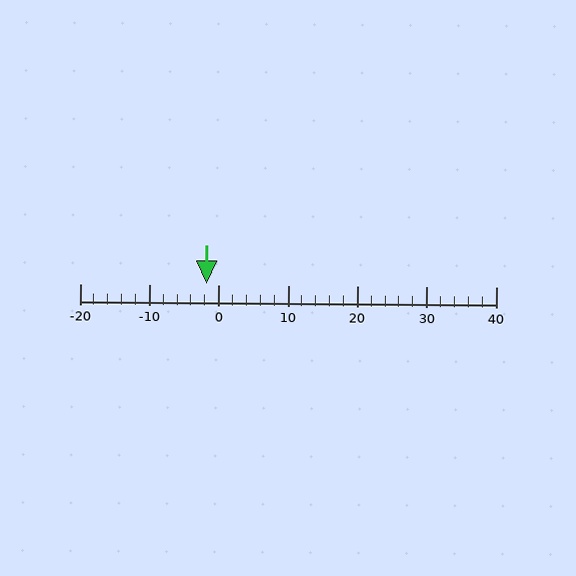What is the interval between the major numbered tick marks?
The major tick marks are spaced 10 units apart.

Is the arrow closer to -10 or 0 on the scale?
The arrow is closer to 0.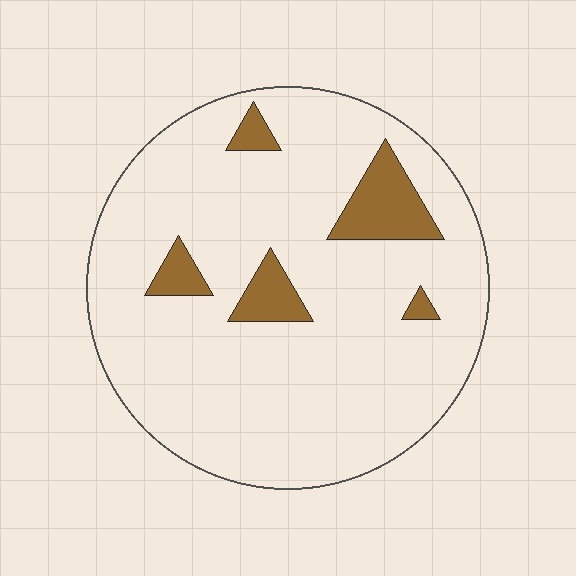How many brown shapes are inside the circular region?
5.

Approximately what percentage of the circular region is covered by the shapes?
Approximately 10%.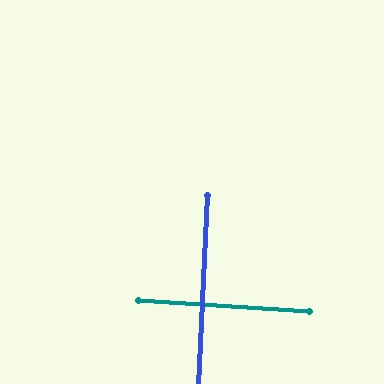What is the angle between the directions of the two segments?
Approximately 89 degrees.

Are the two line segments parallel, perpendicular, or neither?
Perpendicular — they meet at approximately 89°.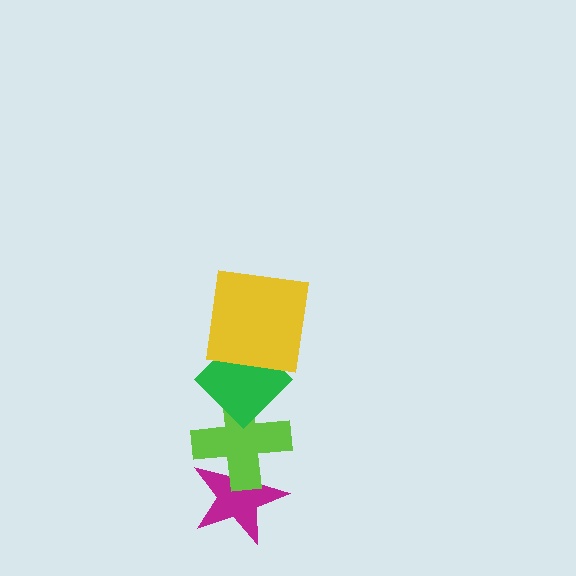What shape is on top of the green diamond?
The yellow square is on top of the green diamond.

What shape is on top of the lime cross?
The green diamond is on top of the lime cross.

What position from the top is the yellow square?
The yellow square is 1st from the top.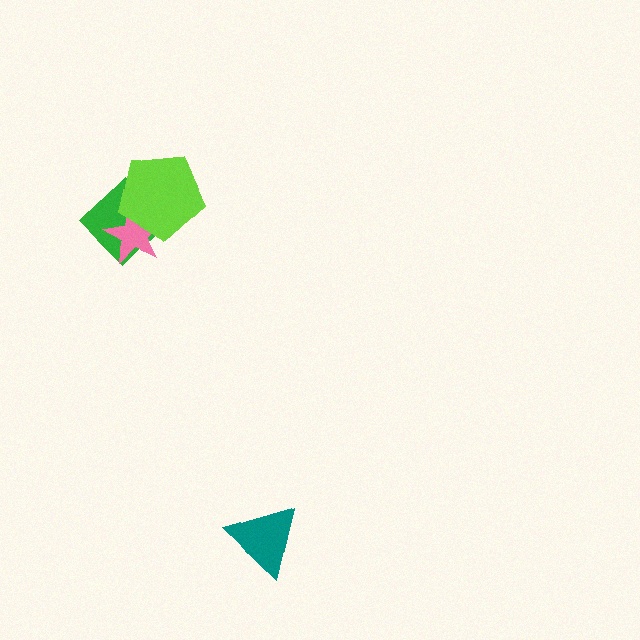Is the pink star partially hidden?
Yes, it is partially covered by another shape.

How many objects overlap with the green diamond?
2 objects overlap with the green diamond.